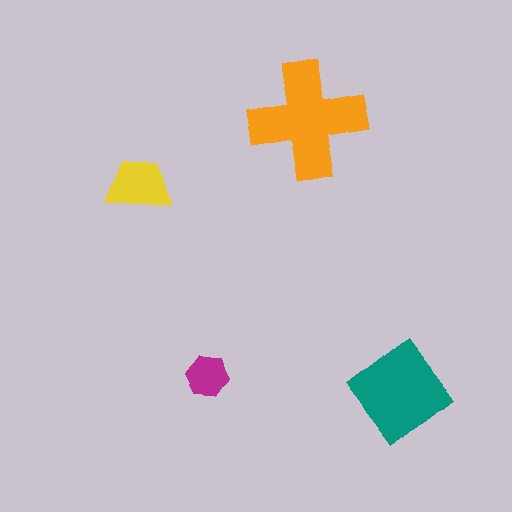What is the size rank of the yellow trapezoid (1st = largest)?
3rd.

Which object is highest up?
The orange cross is topmost.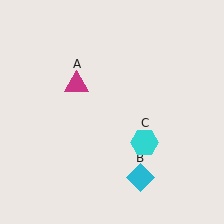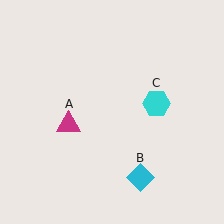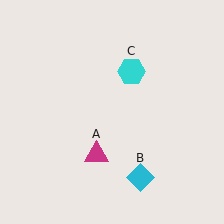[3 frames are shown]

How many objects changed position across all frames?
2 objects changed position: magenta triangle (object A), cyan hexagon (object C).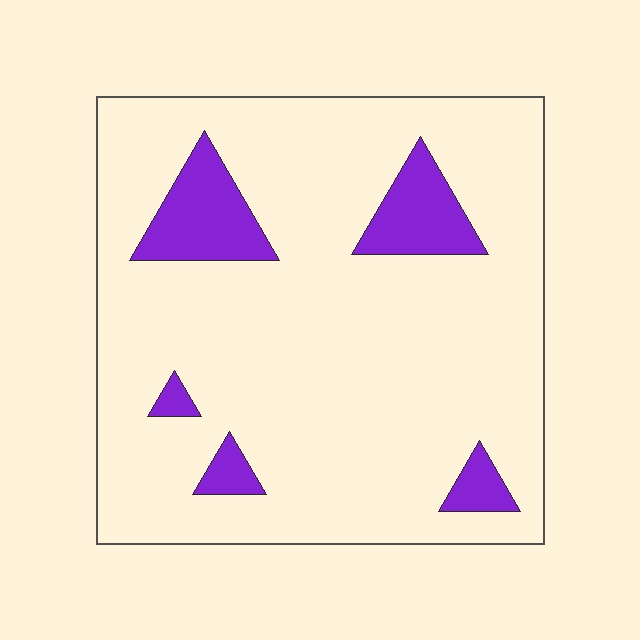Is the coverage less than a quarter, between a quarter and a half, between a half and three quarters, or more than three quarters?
Less than a quarter.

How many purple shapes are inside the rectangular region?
5.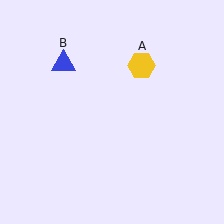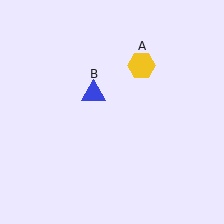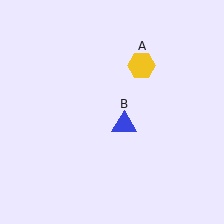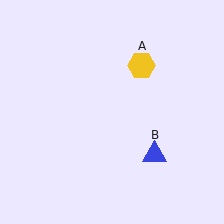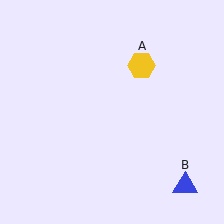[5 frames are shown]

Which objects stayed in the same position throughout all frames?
Yellow hexagon (object A) remained stationary.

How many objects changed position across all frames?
1 object changed position: blue triangle (object B).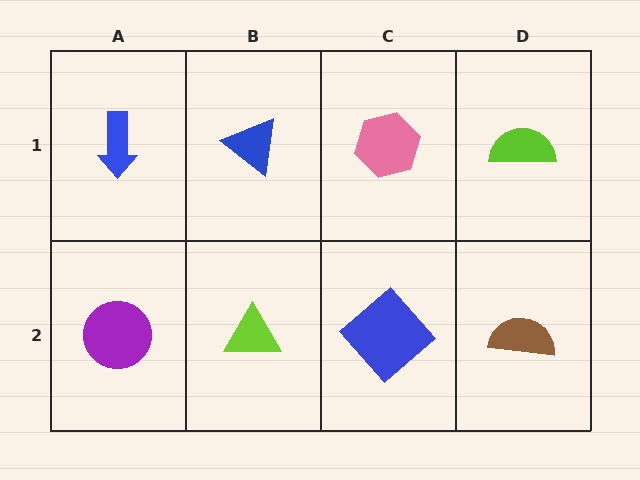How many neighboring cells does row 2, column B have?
3.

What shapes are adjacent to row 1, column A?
A purple circle (row 2, column A), a blue triangle (row 1, column B).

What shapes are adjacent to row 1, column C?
A blue diamond (row 2, column C), a blue triangle (row 1, column B), a lime semicircle (row 1, column D).